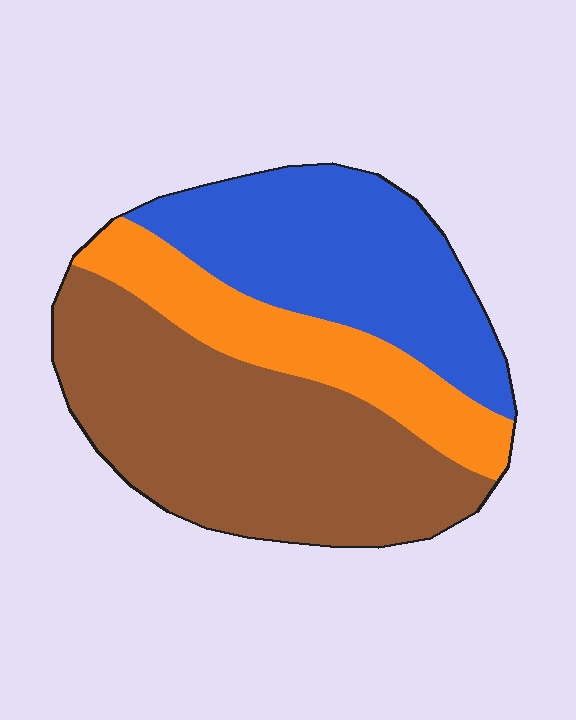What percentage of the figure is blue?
Blue covers roughly 30% of the figure.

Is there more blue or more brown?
Brown.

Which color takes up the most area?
Brown, at roughly 45%.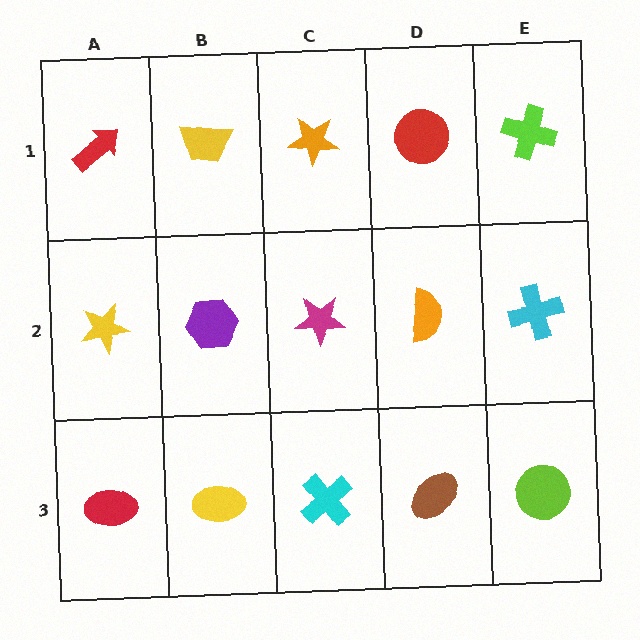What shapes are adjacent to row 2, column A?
A red arrow (row 1, column A), a red ellipse (row 3, column A), a purple hexagon (row 2, column B).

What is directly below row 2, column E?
A lime circle.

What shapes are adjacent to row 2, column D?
A red circle (row 1, column D), a brown ellipse (row 3, column D), a magenta star (row 2, column C), a cyan cross (row 2, column E).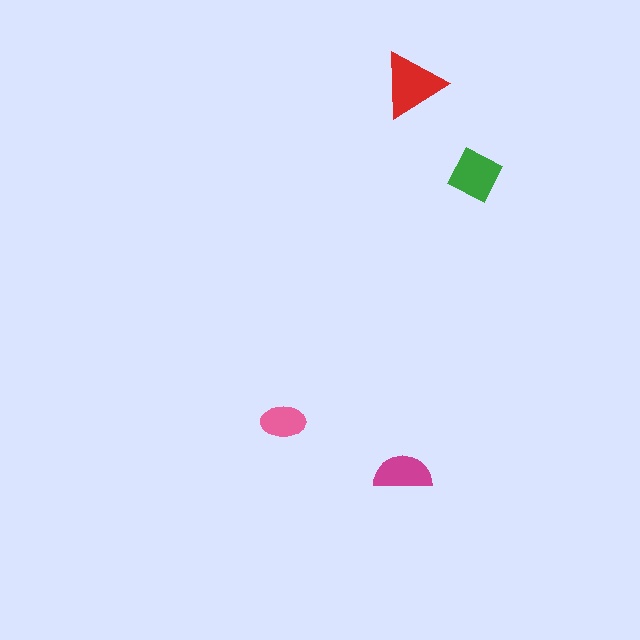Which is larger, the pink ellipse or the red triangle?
The red triangle.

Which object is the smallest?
The pink ellipse.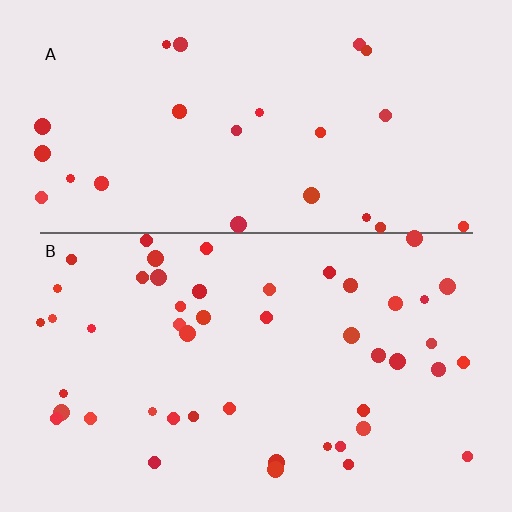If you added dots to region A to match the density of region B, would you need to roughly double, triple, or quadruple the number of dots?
Approximately double.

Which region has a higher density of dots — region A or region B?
B (the bottom).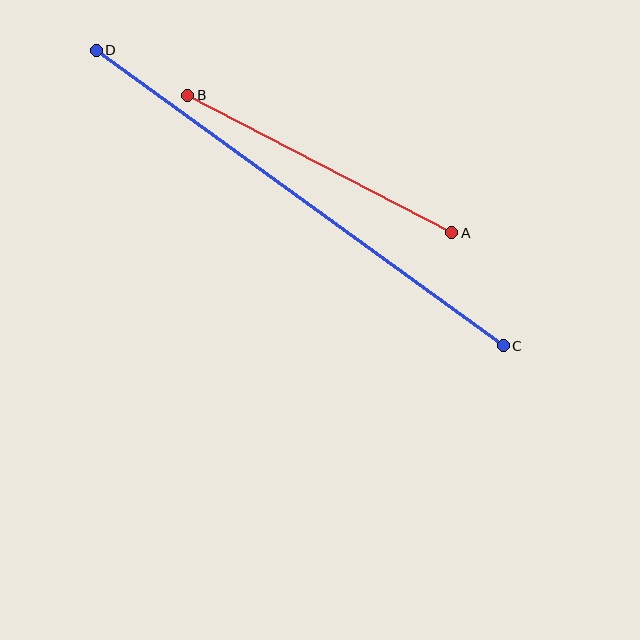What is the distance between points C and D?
The distance is approximately 503 pixels.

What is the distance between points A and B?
The distance is approximately 298 pixels.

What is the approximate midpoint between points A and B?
The midpoint is at approximately (320, 164) pixels.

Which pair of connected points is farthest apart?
Points C and D are farthest apart.